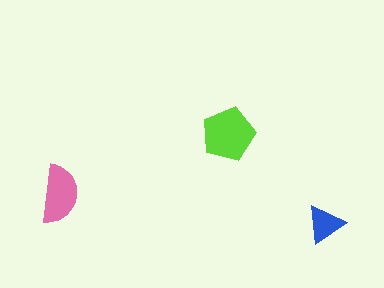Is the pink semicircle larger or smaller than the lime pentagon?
Smaller.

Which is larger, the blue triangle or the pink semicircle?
The pink semicircle.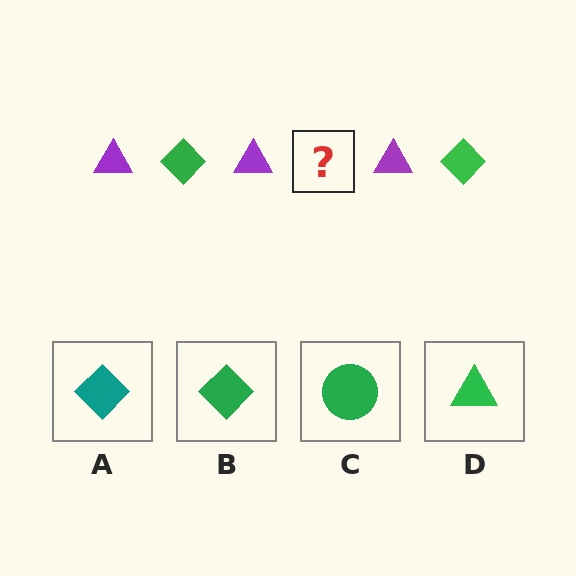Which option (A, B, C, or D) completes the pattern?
B.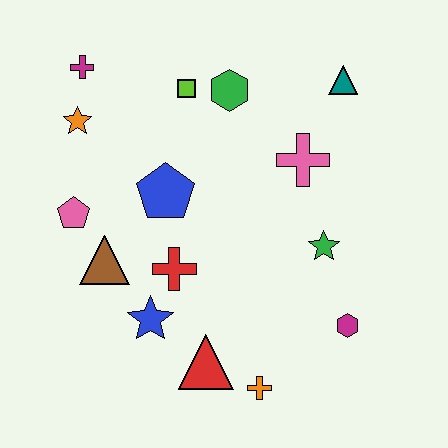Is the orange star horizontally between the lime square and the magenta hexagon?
No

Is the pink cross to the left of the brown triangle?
No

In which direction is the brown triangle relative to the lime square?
The brown triangle is below the lime square.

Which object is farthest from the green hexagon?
The orange cross is farthest from the green hexagon.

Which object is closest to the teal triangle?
The pink cross is closest to the teal triangle.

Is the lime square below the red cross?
No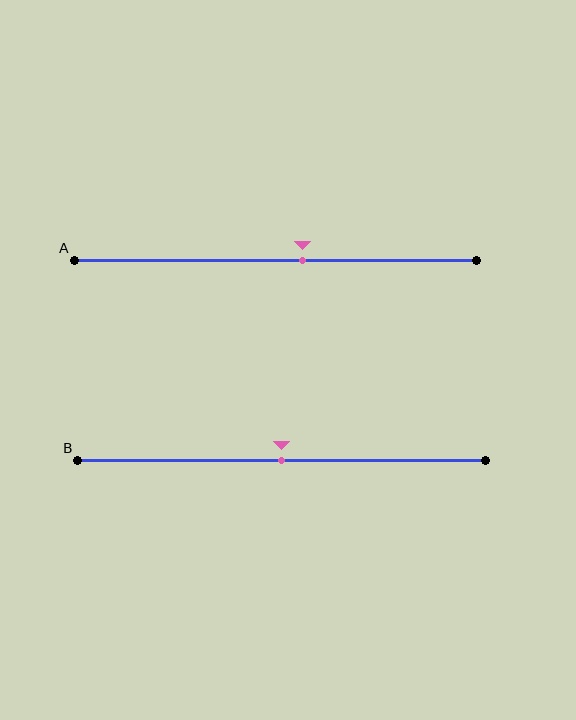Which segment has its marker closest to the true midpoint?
Segment B has its marker closest to the true midpoint.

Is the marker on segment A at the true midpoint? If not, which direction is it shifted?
No, the marker on segment A is shifted to the right by about 7% of the segment length.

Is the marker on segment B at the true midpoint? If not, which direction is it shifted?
Yes, the marker on segment B is at the true midpoint.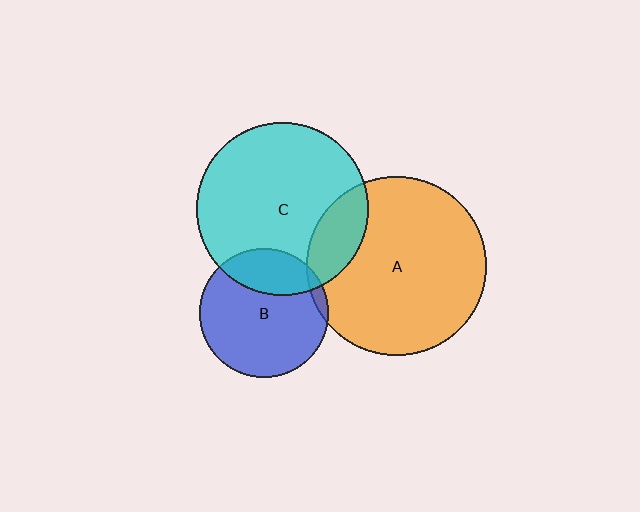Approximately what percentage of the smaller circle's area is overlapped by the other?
Approximately 5%.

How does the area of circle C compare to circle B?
Approximately 1.8 times.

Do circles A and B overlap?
Yes.